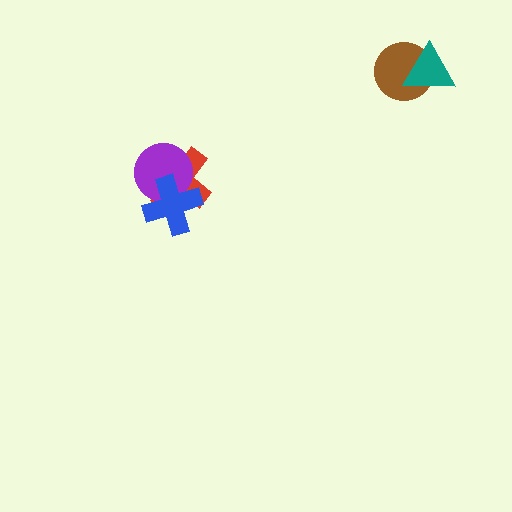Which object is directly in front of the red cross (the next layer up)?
The purple circle is directly in front of the red cross.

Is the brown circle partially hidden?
Yes, it is partially covered by another shape.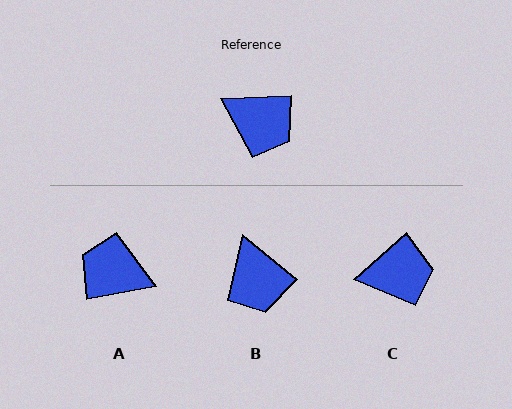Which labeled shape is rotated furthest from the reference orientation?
A, about 171 degrees away.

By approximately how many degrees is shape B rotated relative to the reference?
Approximately 41 degrees clockwise.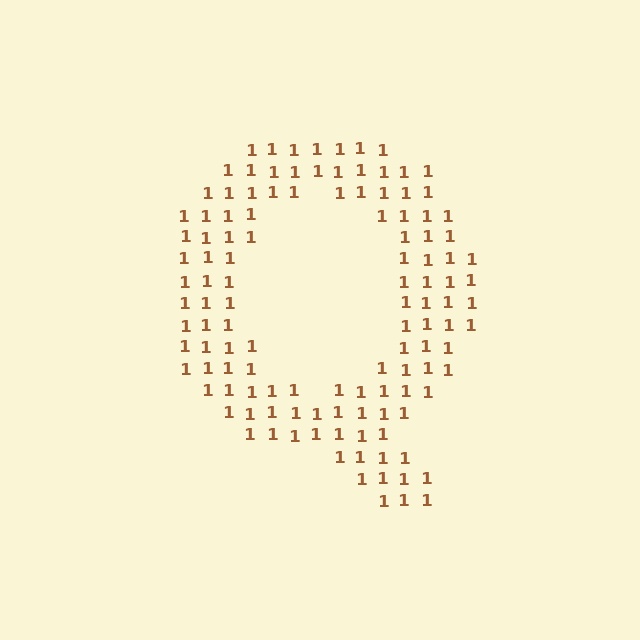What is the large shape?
The large shape is the letter Q.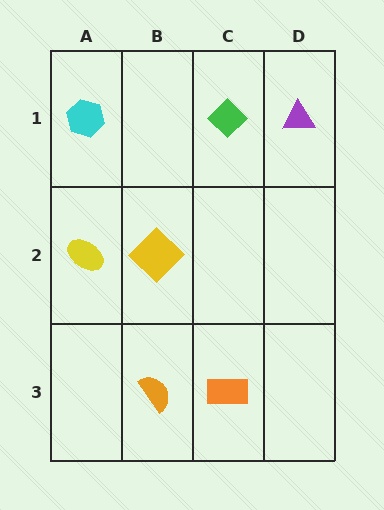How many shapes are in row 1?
3 shapes.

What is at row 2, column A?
A yellow ellipse.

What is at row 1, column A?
A cyan hexagon.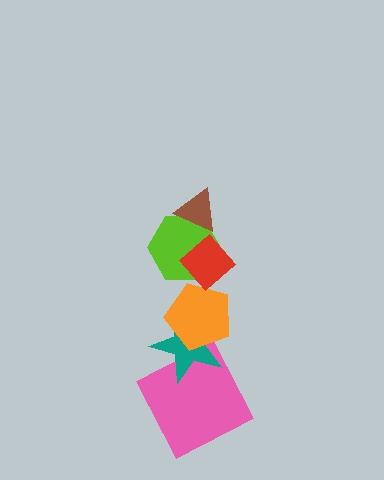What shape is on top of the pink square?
The teal star is on top of the pink square.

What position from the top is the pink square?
The pink square is 6th from the top.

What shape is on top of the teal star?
The orange pentagon is on top of the teal star.